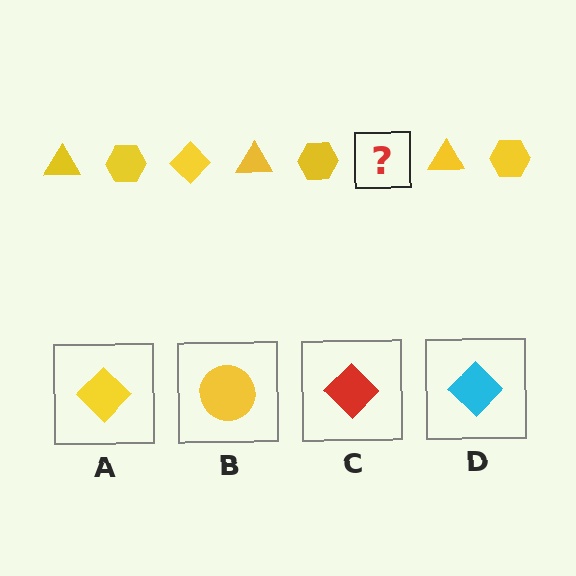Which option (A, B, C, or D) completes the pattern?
A.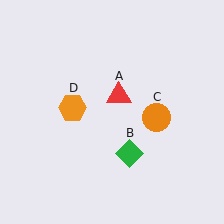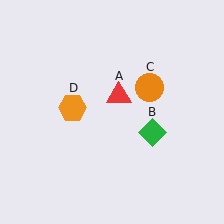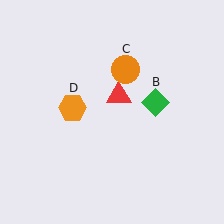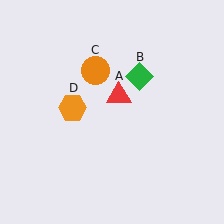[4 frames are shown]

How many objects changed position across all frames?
2 objects changed position: green diamond (object B), orange circle (object C).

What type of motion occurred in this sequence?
The green diamond (object B), orange circle (object C) rotated counterclockwise around the center of the scene.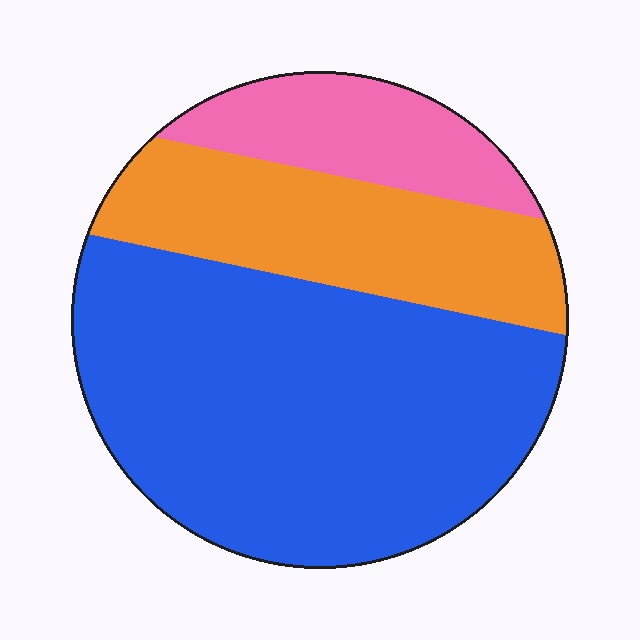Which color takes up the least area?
Pink, at roughly 15%.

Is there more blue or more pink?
Blue.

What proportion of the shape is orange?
Orange covers about 25% of the shape.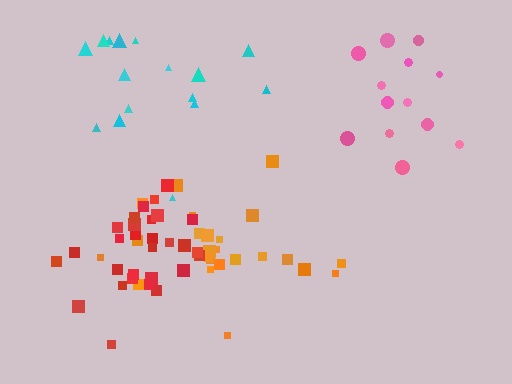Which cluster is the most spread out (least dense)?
Cyan.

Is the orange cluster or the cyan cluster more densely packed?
Orange.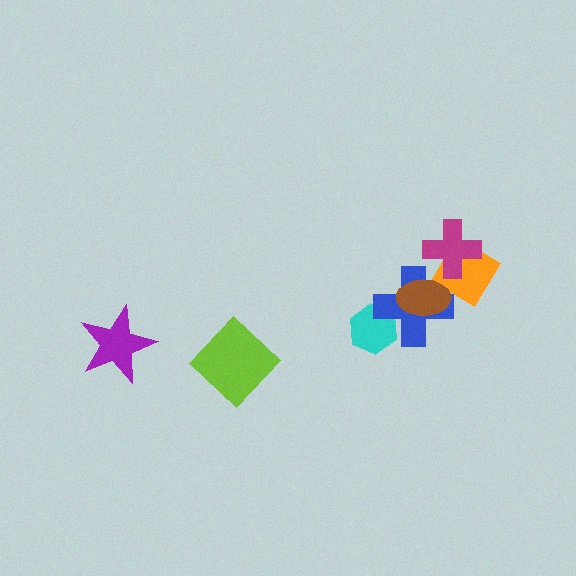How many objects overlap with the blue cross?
3 objects overlap with the blue cross.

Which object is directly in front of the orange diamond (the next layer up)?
The blue cross is directly in front of the orange diamond.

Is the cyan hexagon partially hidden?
Yes, it is partially covered by another shape.